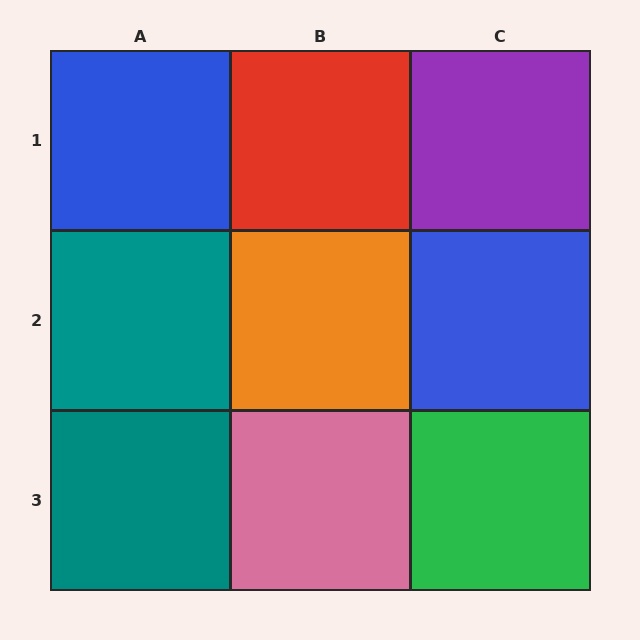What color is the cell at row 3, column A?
Teal.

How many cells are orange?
1 cell is orange.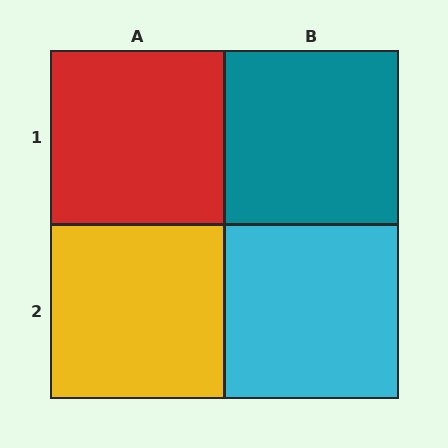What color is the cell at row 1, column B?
Teal.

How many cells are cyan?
1 cell is cyan.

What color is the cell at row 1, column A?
Red.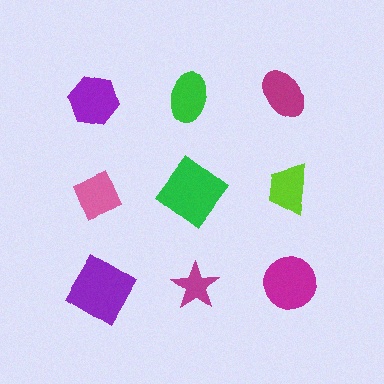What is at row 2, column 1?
A pink diamond.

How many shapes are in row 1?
3 shapes.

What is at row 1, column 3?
A magenta ellipse.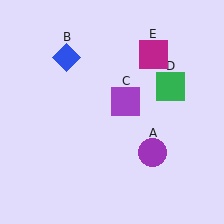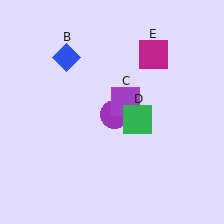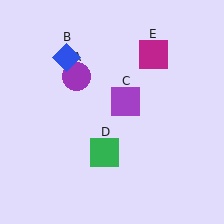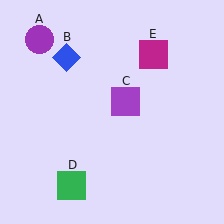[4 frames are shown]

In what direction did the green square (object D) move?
The green square (object D) moved down and to the left.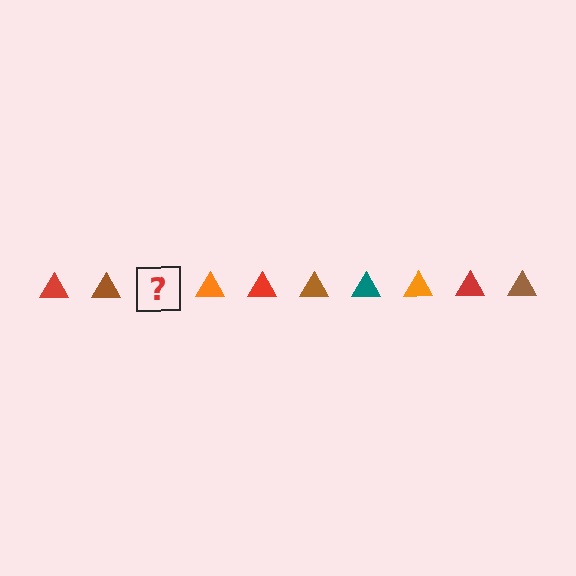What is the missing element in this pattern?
The missing element is a teal triangle.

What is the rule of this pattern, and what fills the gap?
The rule is that the pattern cycles through red, brown, teal, orange triangles. The gap should be filled with a teal triangle.